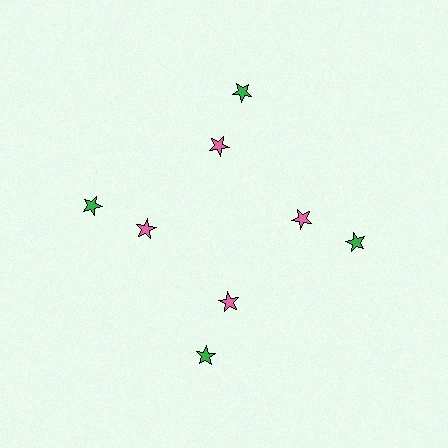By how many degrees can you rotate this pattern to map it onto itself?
The pattern maps onto itself every 90 degrees of rotation.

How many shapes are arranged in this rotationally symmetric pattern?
There are 8 shapes, arranged in 4 groups of 2.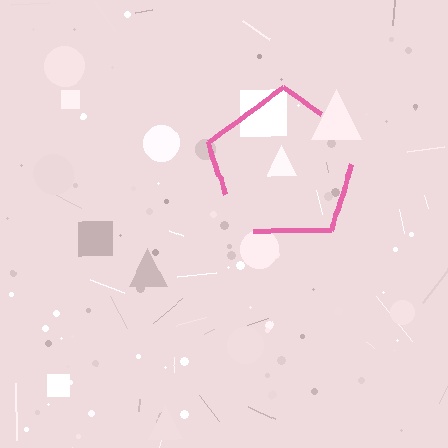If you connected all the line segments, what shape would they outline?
They would outline a pentagon.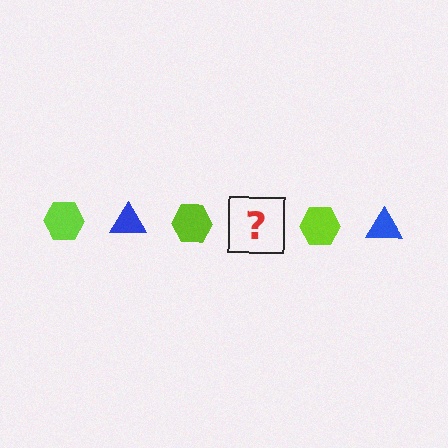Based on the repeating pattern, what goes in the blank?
The blank should be a blue triangle.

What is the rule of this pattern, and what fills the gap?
The rule is that the pattern alternates between lime hexagon and blue triangle. The gap should be filled with a blue triangle.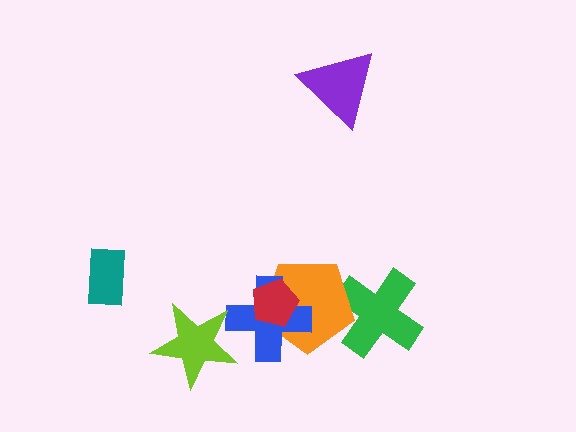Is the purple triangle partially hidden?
No, no other shape covers it.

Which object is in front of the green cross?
The orange pentagon is in front of the green cross.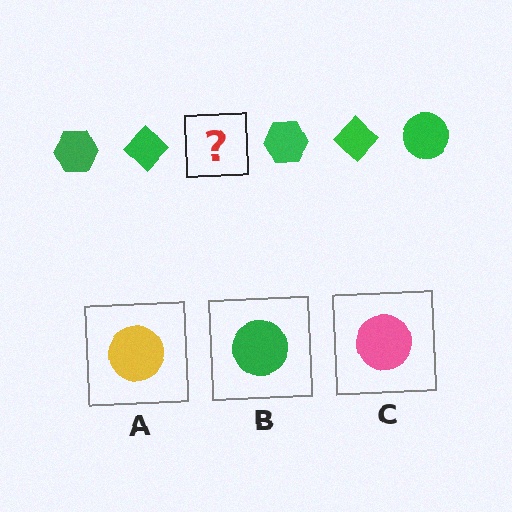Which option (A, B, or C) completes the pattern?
B.